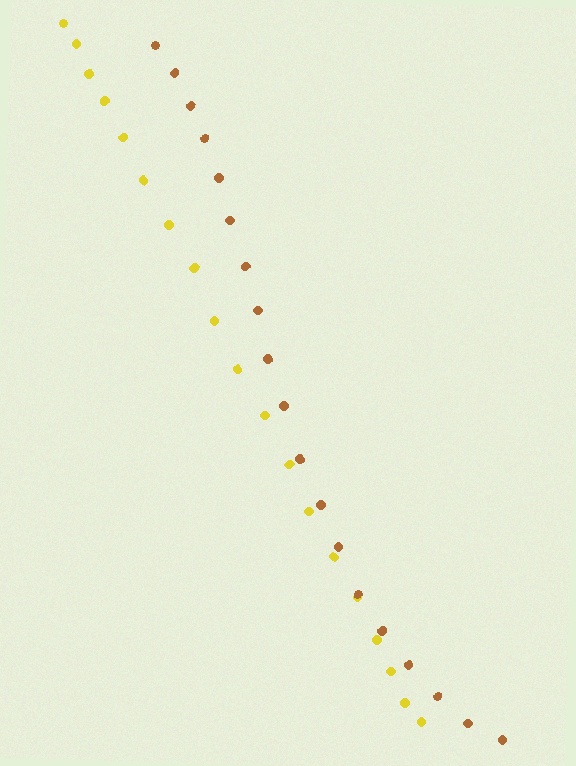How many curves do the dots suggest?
There are 2 distinct paths.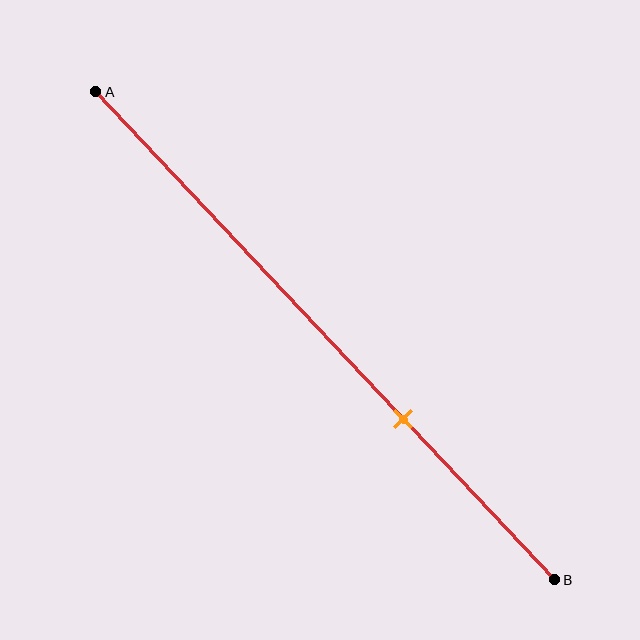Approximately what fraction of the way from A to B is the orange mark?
The orange mark is approximately 65% of the way from A to B.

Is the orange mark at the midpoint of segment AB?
No, the mark is at about 65% from A, not at the 50% midpoint.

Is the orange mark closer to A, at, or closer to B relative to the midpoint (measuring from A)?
The orange mark is closer to point B than the midpoint of segment AB.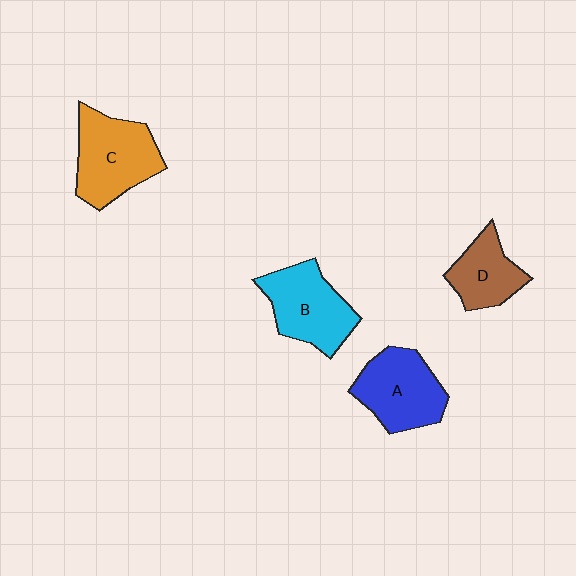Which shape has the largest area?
Shape C (orange).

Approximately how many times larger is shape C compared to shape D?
Approximately 1.5 times.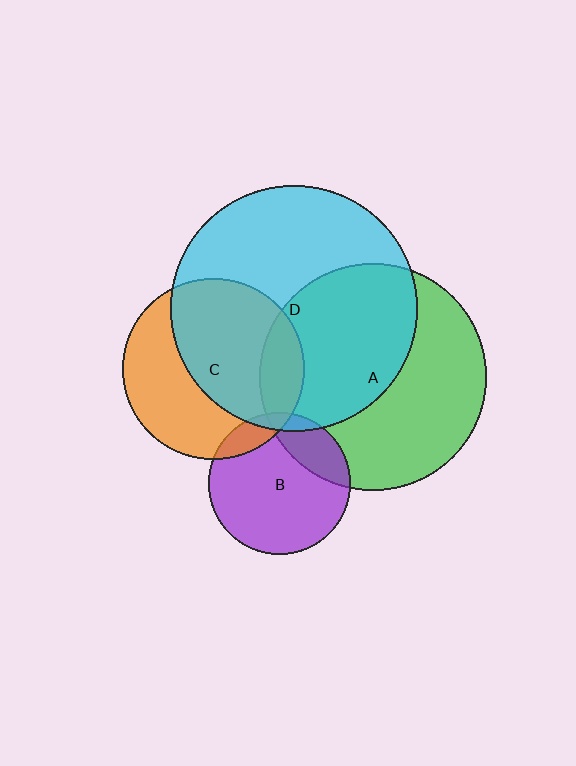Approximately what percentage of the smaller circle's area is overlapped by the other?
Approximately 50%.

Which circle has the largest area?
Circle D (cyan).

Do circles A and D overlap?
Yes.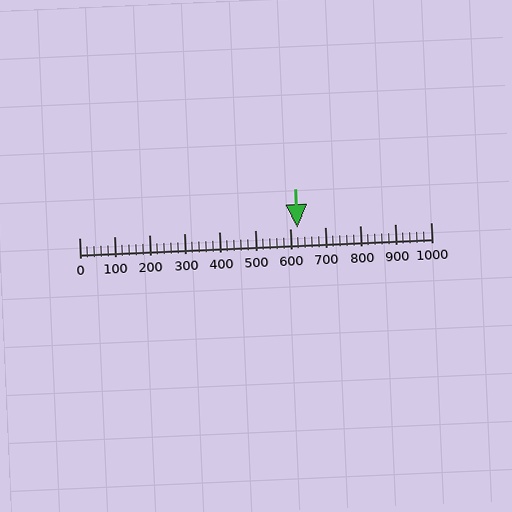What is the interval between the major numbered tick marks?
The major tick marks are spaced 100 units apart.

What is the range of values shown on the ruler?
The ruler shows values from 0 to 1000.